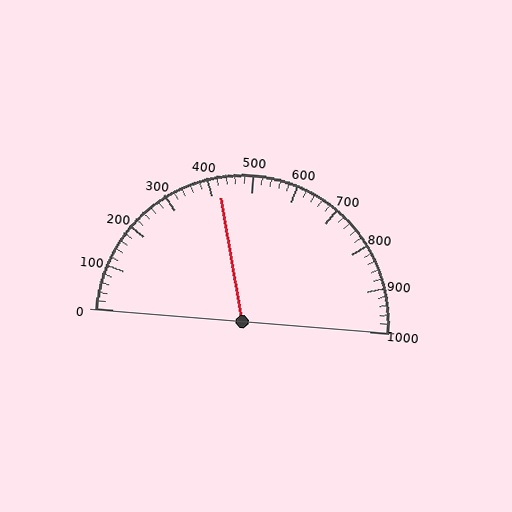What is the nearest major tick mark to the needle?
The nearest major tick mark is 400.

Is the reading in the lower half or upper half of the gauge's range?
The reading is in the lower half of the range (0 to 1000).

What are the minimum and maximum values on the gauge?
The gauge ranges from 0 to 1000.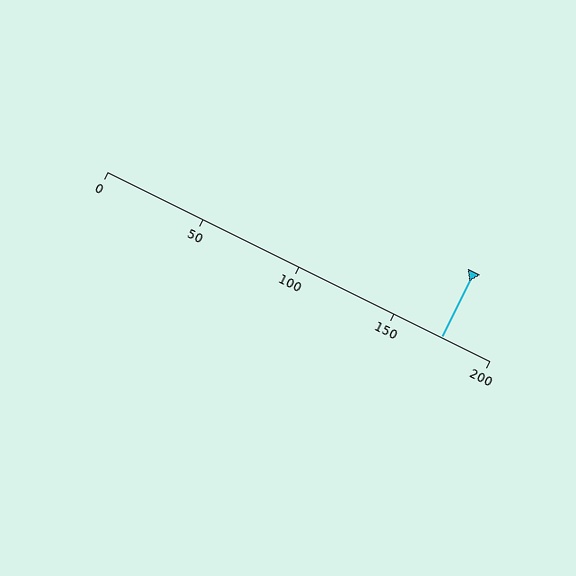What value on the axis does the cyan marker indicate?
The marker indicates approximately 175.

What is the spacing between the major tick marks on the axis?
The major ticks are spaced 50 apart.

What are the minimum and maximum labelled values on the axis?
The axis runs from 0 to 200.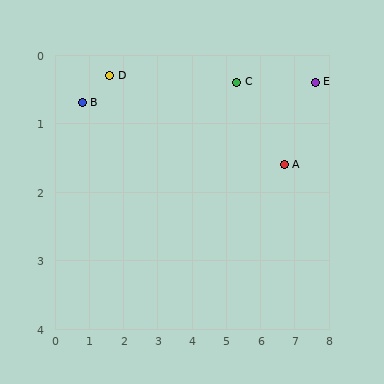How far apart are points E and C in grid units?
Points E and C are about 2.3 grid units apart.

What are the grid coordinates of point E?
Point E is at approximately (7.6, 0.4).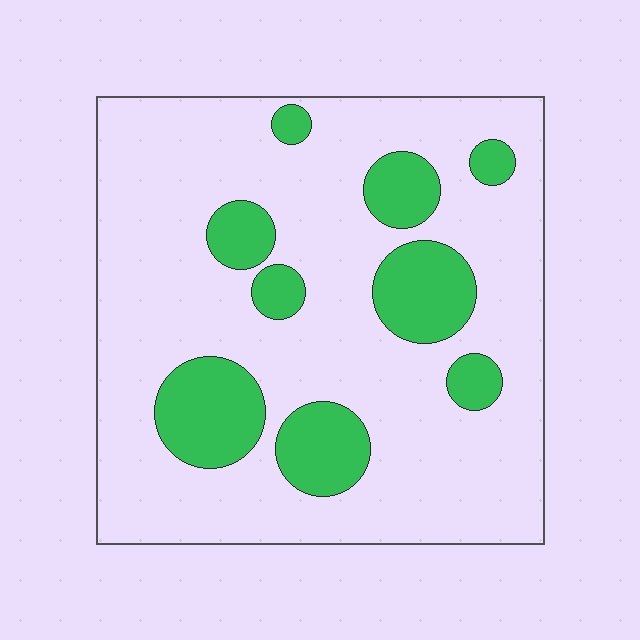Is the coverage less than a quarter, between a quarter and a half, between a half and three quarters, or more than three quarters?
Less than a quarter.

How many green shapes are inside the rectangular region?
9.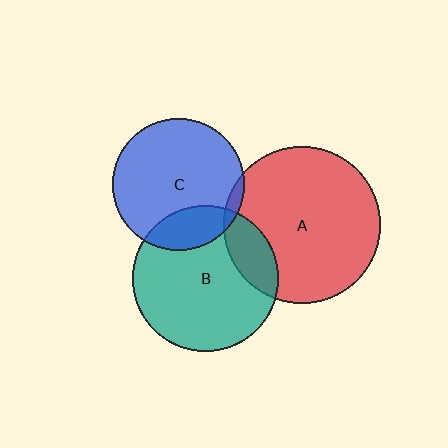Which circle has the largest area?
Circle A (red).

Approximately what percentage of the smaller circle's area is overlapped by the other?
Approximately 20%.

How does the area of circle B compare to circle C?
Approximately 1.2 times.